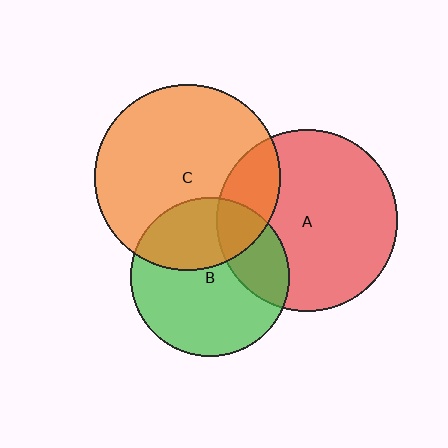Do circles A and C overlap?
Yes.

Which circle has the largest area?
Circle C (orange).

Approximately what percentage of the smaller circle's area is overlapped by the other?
Approximately 20%.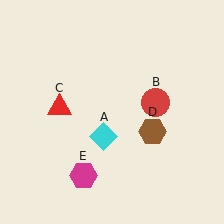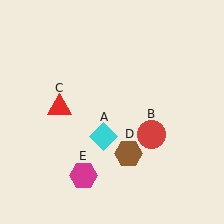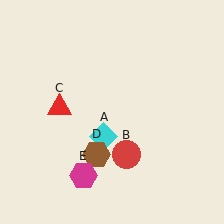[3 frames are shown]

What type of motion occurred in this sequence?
The red circle (object B), brown hexagon (object D) rotated clockwise around the center of the scene.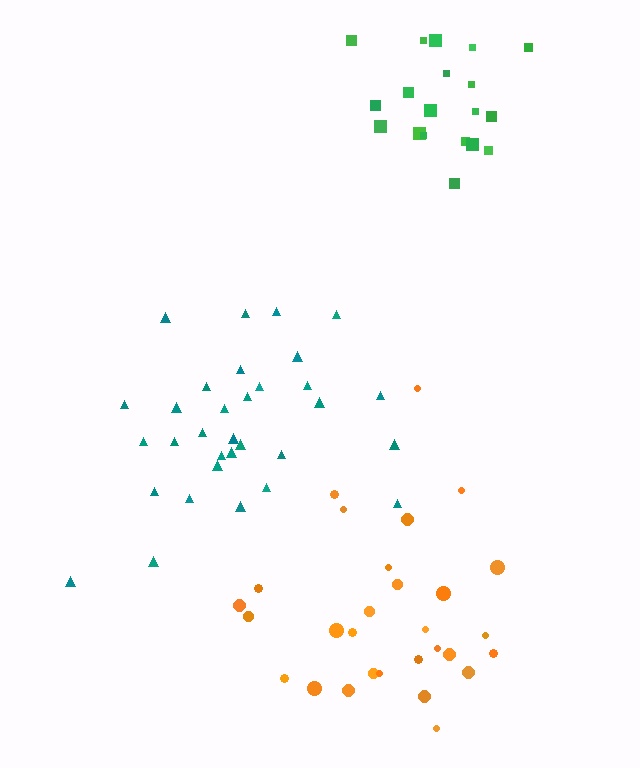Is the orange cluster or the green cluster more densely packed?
Green.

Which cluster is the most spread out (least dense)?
Orange.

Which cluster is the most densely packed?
Teal.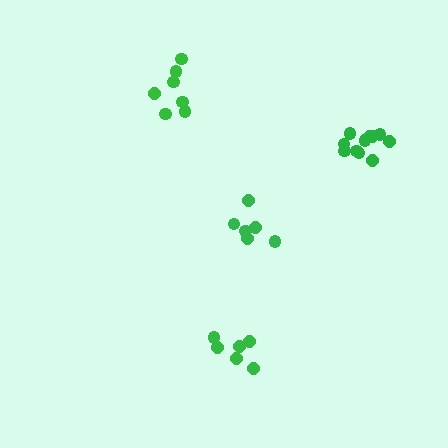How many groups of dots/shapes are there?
There are 4 groups.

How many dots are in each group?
Group 1: 12 dots, Group 2: 6 dots, Group 3: 6 dots, Group 4: 7 dots (31 total).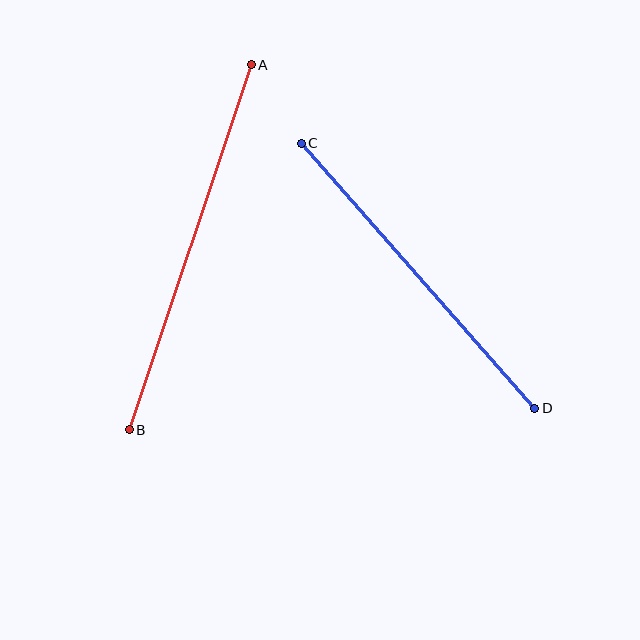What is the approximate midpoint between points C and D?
The midpoint is at approximately (418, 276) pixels.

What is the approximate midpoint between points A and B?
The midpoint is at approximately (190, 247) pixels.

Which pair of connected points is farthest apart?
Points A and B are farthest apart.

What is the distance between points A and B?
The distance is approximately 385 pixels.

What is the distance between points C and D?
The distance is approximately 353 pixels.